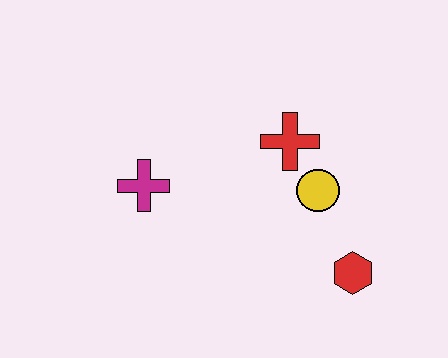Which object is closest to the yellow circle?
The red cross is closest to the yellow circle.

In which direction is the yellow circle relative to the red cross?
The yellow circle is below the red cross.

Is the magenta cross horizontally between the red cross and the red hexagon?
No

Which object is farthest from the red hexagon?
The magenta cross is farthest from the red hexagon.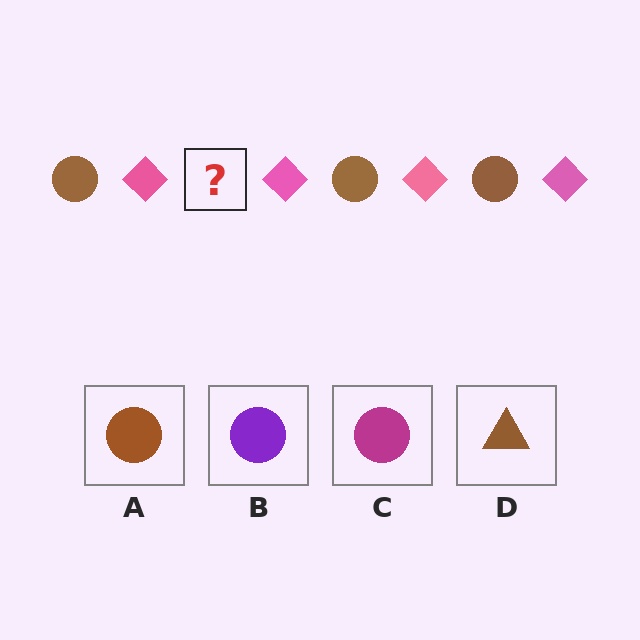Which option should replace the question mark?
Option A.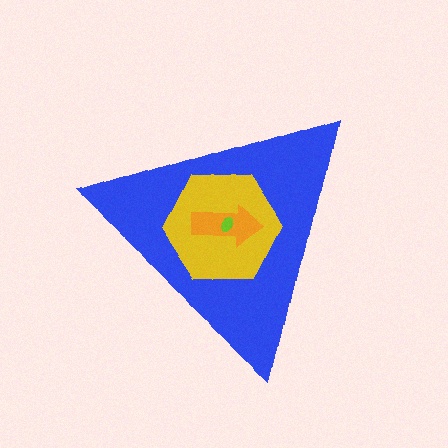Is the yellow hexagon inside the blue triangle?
Yes.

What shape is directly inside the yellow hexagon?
The orange arrow.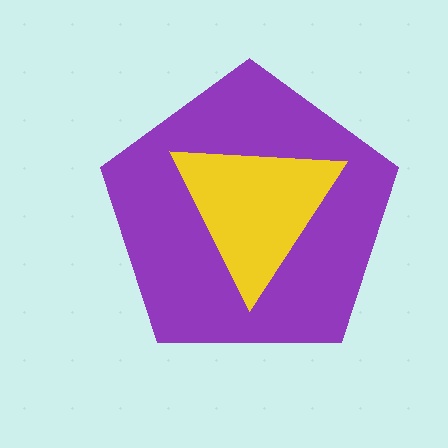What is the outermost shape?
The purple pentagon.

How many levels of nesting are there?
2.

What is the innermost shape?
The yellow triangle.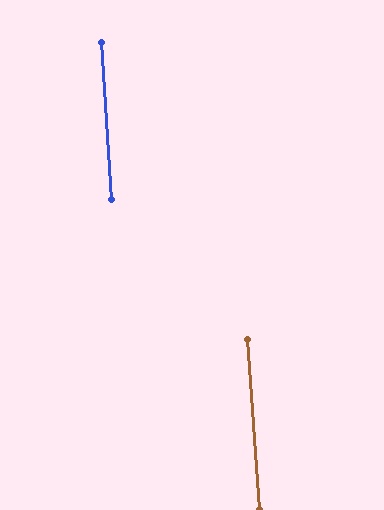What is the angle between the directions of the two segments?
Approximately 0 degrees.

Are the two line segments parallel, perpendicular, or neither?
Parallel — their directions differ by only 0.3°.